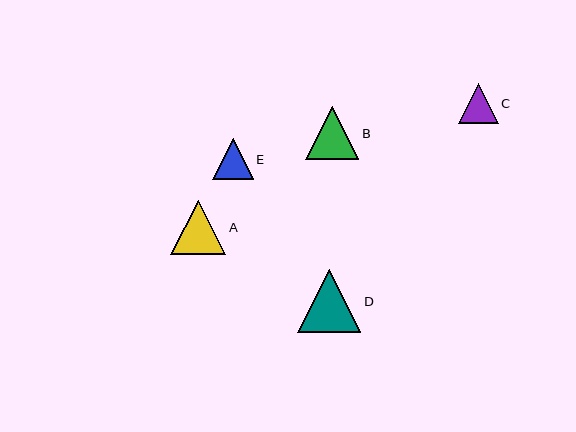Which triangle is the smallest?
Triangle C is the smallest with a size of approximately 40 pixels.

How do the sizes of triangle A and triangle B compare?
Triangle A and triangle B are approximately the same size.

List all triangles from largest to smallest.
From largest to smallest: D, A, B, E, C.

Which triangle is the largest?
Triangle D is the largest with a size of approximately 63 pixels.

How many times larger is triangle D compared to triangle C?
Triangle D is approximately 1.6 times the size of triangle C.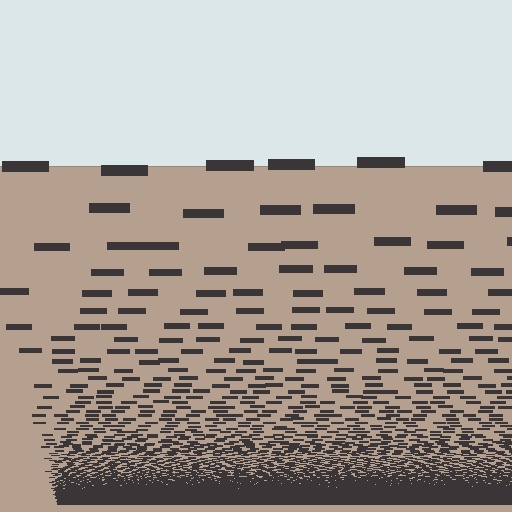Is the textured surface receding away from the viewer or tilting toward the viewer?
The surface appears to tilt toward the viewer. Texture elements get larger and sparser toward the top.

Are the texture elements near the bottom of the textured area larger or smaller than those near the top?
Smaller. The gradient is inverted — elements near the bottom are smaller and denser.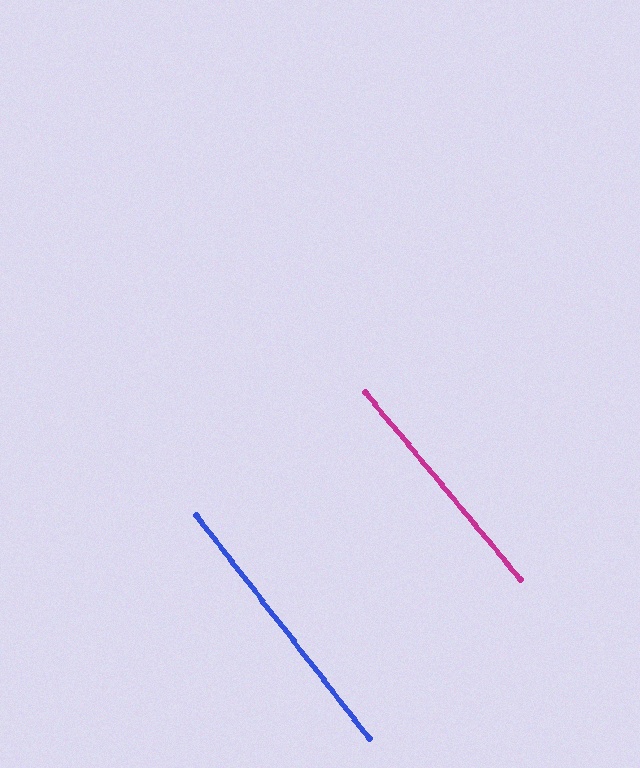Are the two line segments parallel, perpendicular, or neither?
Parallel — their directions differ by only 1.8°.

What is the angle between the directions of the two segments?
Approximately 2 degrees.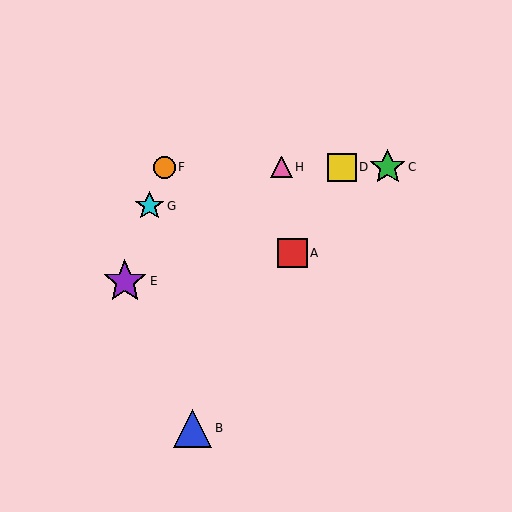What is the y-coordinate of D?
Object D is at y≈167.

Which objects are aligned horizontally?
Objects C, D, F, H are aligned horizontally.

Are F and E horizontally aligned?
No, F is at y≈167 and E is at y≈281.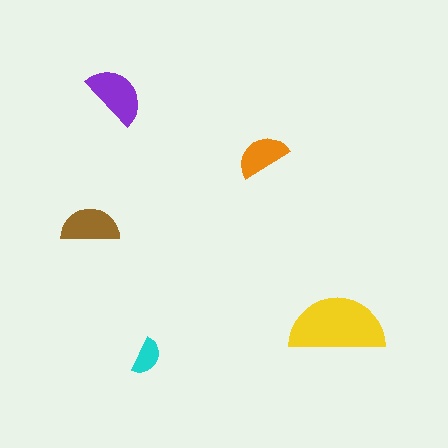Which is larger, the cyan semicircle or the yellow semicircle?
The yellow one.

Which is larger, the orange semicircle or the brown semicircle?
The brown one.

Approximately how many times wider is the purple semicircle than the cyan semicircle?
About 1.5 times wider.